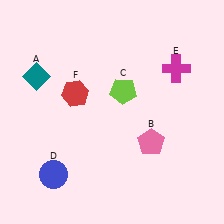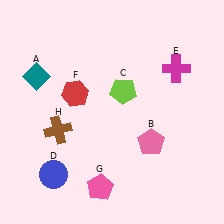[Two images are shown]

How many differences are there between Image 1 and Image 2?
There are 2 differences between the two images.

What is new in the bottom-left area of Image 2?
A brown cross (H) was added in the bottom-left area of Image 2.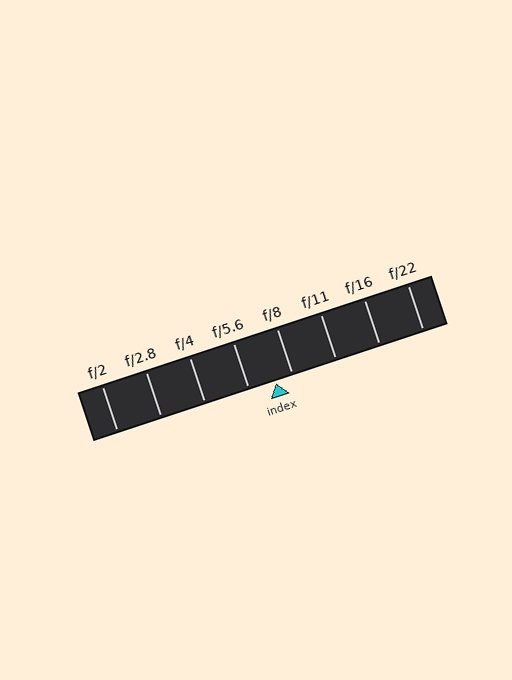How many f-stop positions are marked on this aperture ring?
There are 8 f-stop positions marked.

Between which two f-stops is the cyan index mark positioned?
The index mark is between f/5.6 and f/8.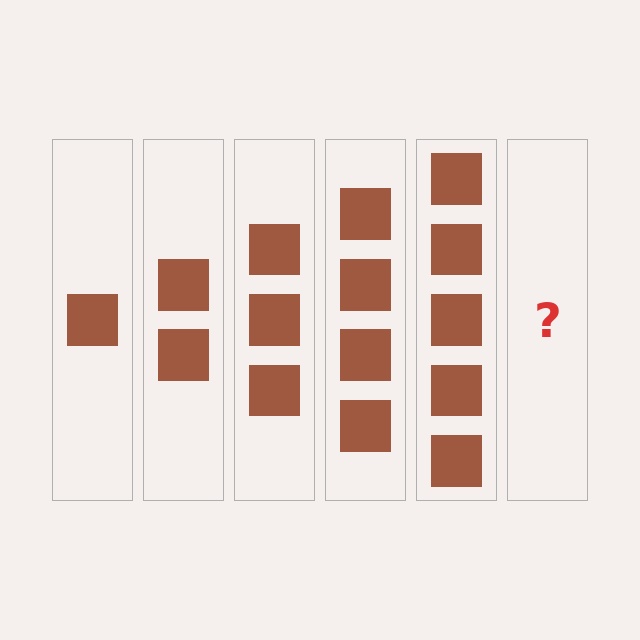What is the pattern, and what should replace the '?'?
The pattern is that each step adds one more square. The '?' should be 6 squares.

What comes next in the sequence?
The next element should be 6 squares.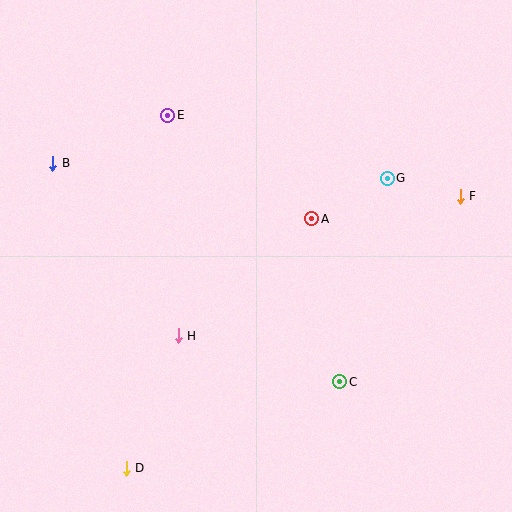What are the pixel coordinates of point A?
Point A is at (312, 219).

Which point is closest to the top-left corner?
Point B is closest to the top-left corner.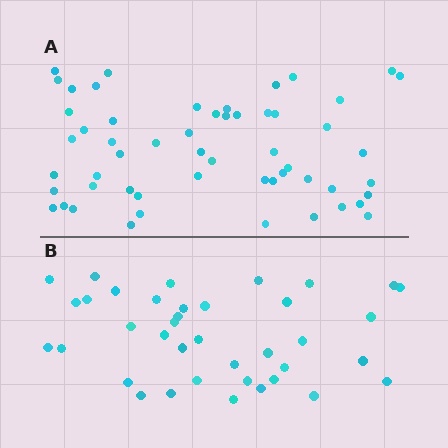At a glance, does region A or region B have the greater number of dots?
Region A (the top region) has more dots.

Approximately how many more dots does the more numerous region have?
Region A has approximately 15 more dots than region B.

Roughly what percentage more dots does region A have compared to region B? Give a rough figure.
About 45% more.